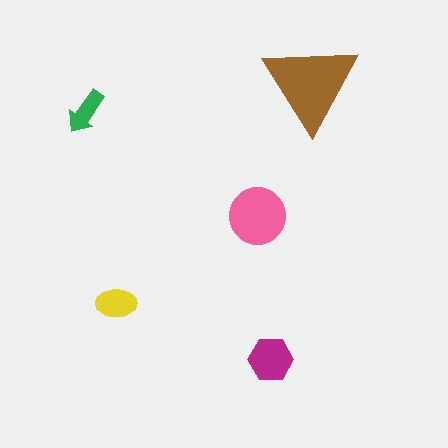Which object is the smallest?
The green arrow.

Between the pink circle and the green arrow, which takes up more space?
The pink circle.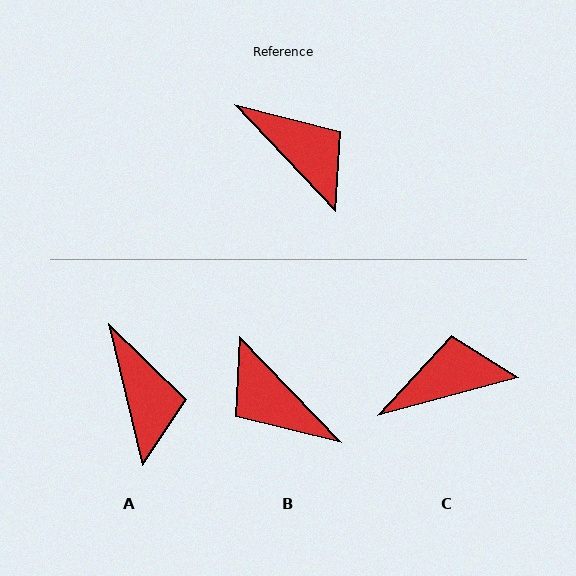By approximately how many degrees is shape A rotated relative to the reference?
Approximately 30 degrees clockwise.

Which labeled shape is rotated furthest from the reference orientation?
B, about 180 degrees away.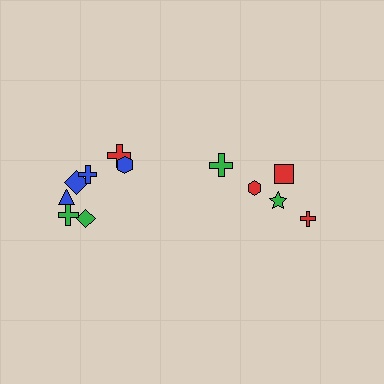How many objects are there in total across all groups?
There are 12 objects.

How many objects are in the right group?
There are 5 objects.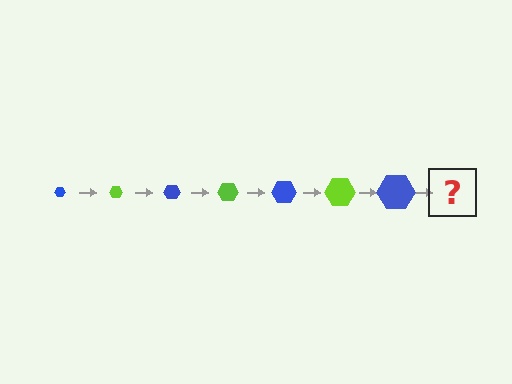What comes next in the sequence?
The next element should be a lime hexagon, larger than the previous one.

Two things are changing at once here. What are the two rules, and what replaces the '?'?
The two rules are that the hexagon grows larger each step and the color cycles through blue and lime. The '?' should be a lime hexagon, larger than the previous one.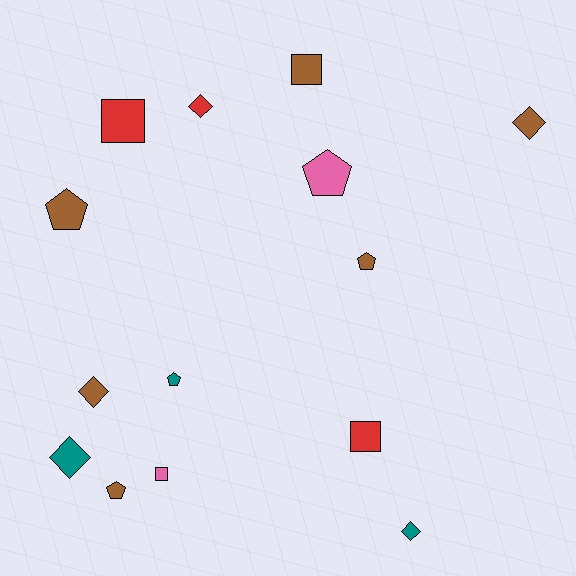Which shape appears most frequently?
Pentagon, with 5 objects.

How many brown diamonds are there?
There are 2 brown diamonds.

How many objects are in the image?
There are 14 objects.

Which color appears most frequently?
Brown, with 6 objects.